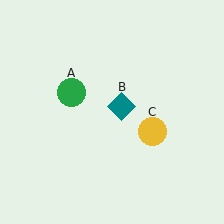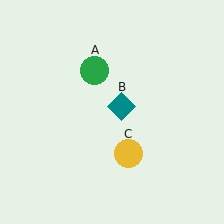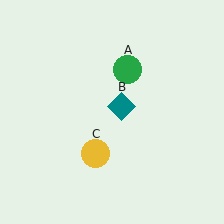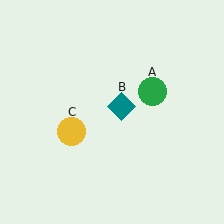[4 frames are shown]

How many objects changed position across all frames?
2 objects changed position: green circle (object A), yellow circle (object C).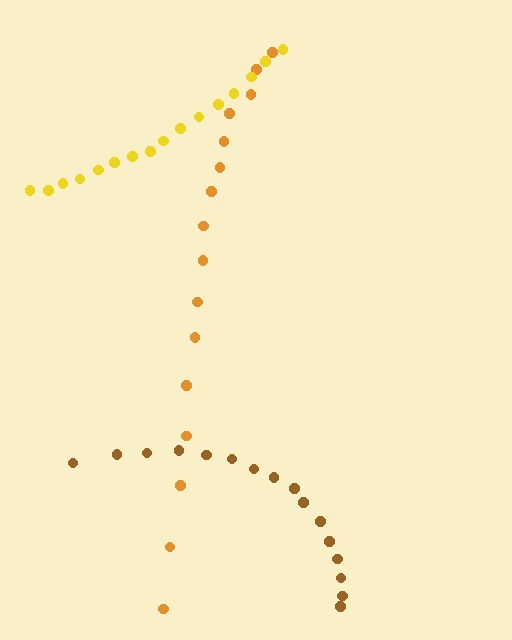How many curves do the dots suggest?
There are 3 distinct paths.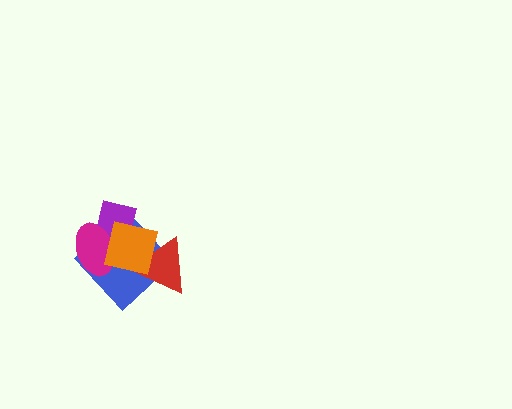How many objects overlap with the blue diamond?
4 objects overlap with the blue diamond.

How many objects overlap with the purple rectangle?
3 objects overlap with the purple rectangle.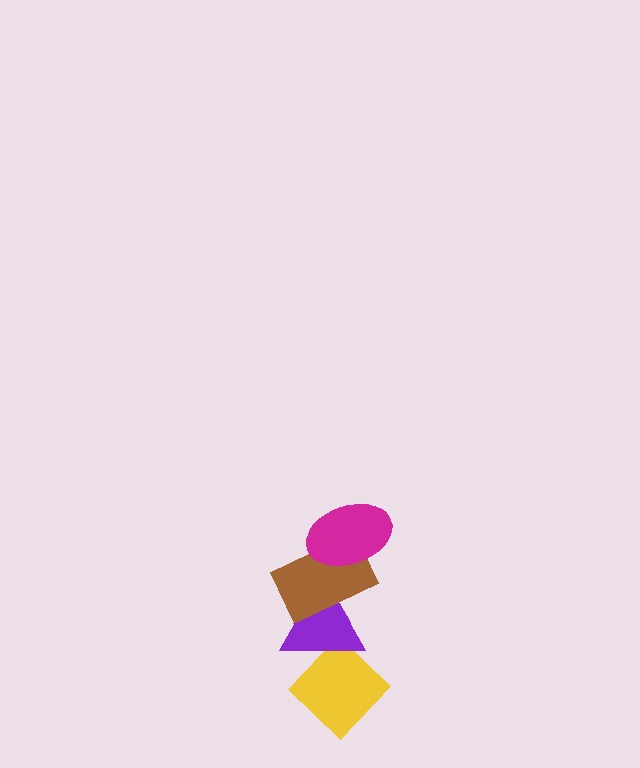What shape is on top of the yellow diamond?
The purple triangle is on top of the yellow diamond.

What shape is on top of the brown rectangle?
The magenta ellipse is on top of the brown rectangle.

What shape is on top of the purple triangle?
The brown rectangle is on top of the purple triangle.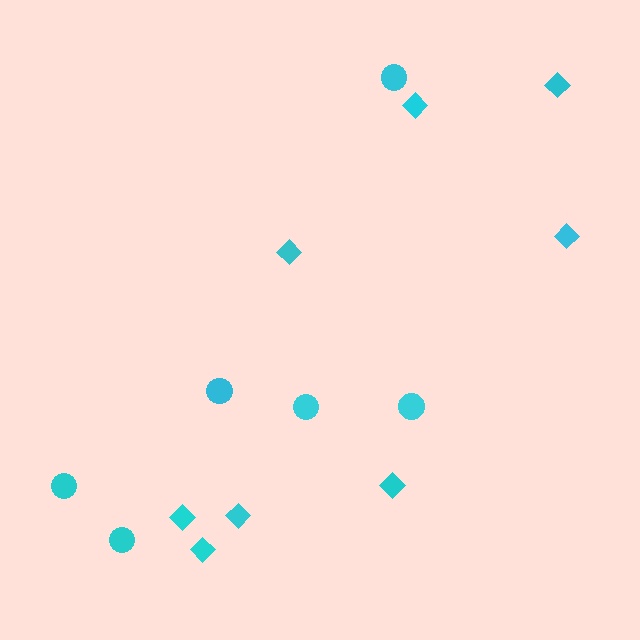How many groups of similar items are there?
There are 2 groups: one group of circles (6) and one group of diamonds (8).